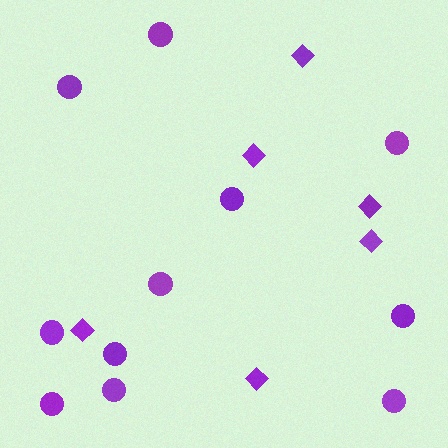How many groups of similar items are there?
There are 2 groups: one group of diamonds (6) and one group of circles (11).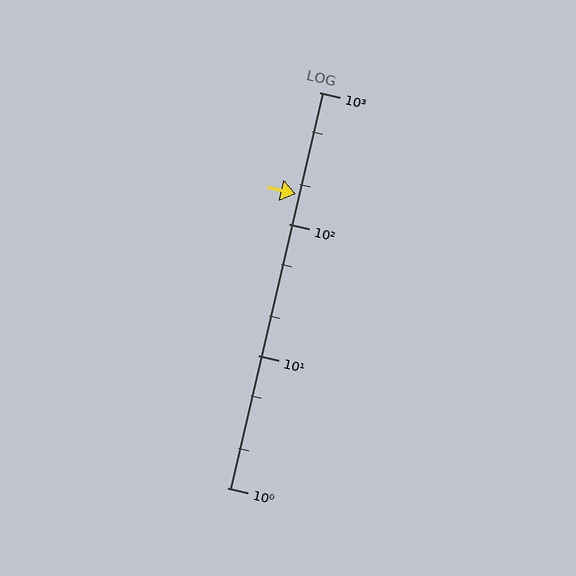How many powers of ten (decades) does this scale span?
The scale spans 3 decades, from 1 to 1000.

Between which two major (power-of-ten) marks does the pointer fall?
The pointer is between 100 and 1000.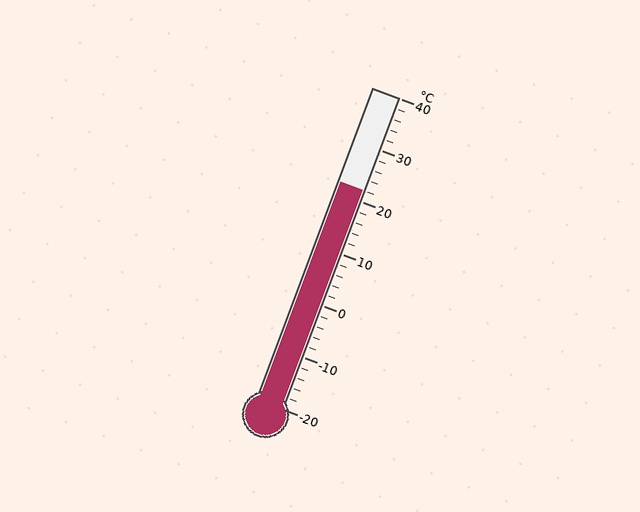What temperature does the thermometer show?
The thermometer shows approximately 22°C.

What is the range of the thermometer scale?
The thermometer scale ranges from -20°C to 40°C.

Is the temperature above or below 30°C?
The temperature is below 30°C.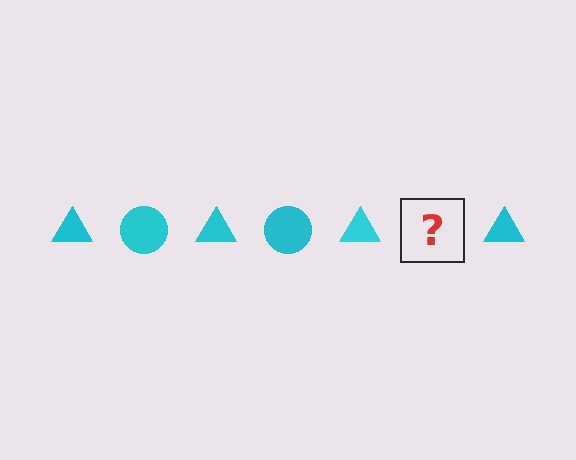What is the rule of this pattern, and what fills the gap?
The rule is that the pattern cycles through triangle, circle shapes in cyan. The gap should be filled with a cyan circle.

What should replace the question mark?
The question mark should be replaced with a cyan circle.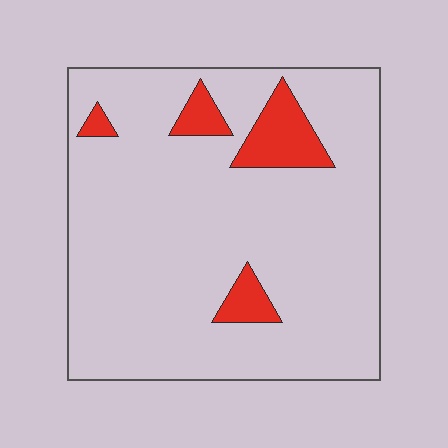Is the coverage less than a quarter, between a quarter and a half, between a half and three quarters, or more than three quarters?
Less than a quarter.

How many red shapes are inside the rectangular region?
4.